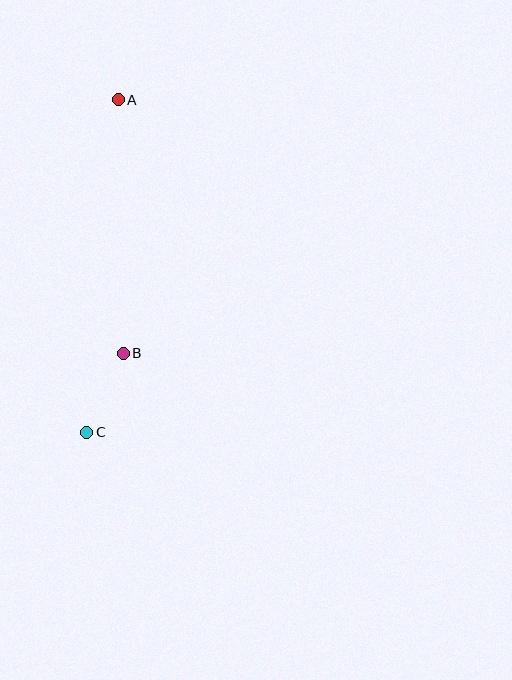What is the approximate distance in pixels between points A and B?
The distance between A and B is approximately 253 pixels.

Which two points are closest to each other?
Points B and C are closest to each other.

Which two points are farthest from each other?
Points A and C are farthest from each other.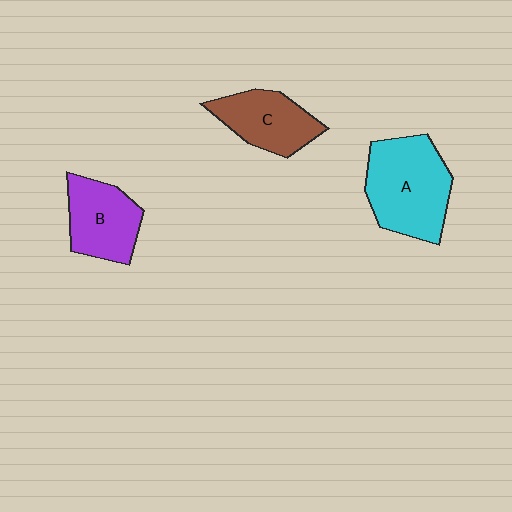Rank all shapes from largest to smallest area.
From largest to smallest: A (cyan), B (purple), C (brown).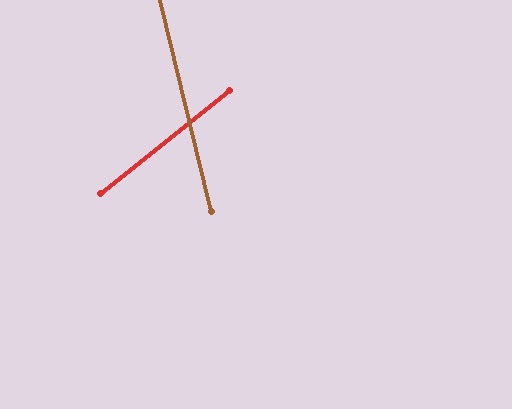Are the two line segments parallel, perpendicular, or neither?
Neither parallel nor perpendicular — they differ by about 65°.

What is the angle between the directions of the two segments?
Approximately 65 degrees.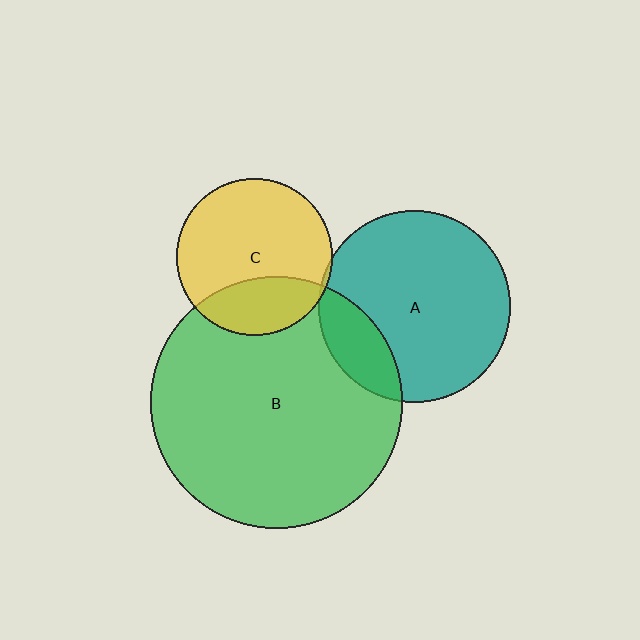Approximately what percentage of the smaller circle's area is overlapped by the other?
Approximately 5%.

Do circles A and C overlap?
Yes.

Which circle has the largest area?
Circle B (green).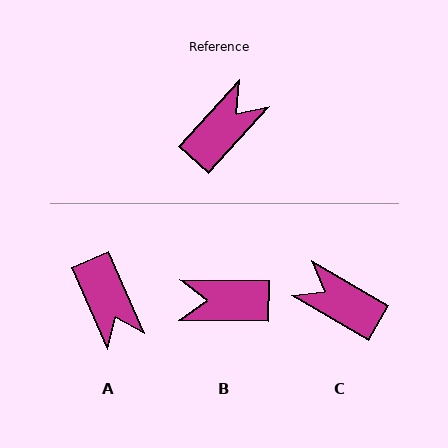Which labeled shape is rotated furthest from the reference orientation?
B, about 132 degrees away.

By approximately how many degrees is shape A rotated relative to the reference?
Approximately 115 degrees clockwise.